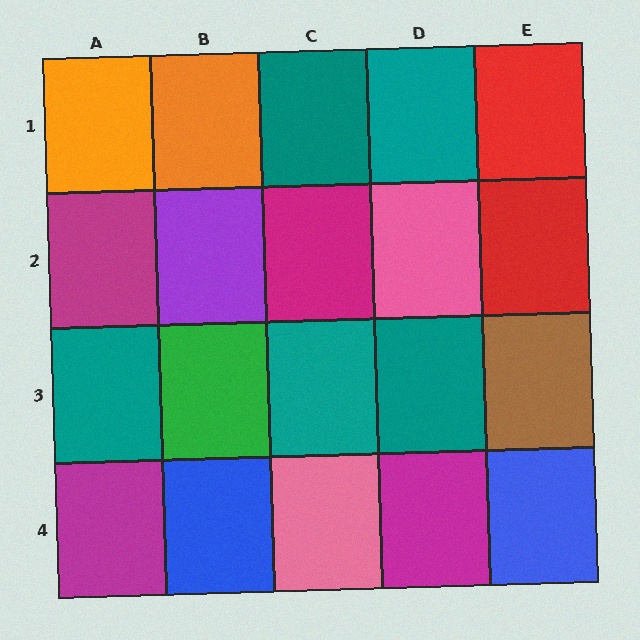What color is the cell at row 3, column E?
Brown.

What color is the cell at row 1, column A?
Orange.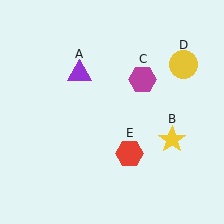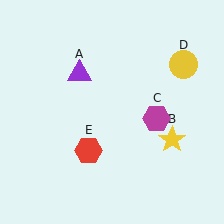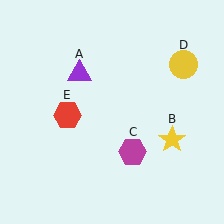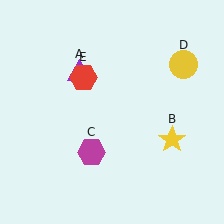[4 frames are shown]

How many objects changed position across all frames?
2 objects changed position: magenta hexagon (object C), red hexagon (object E).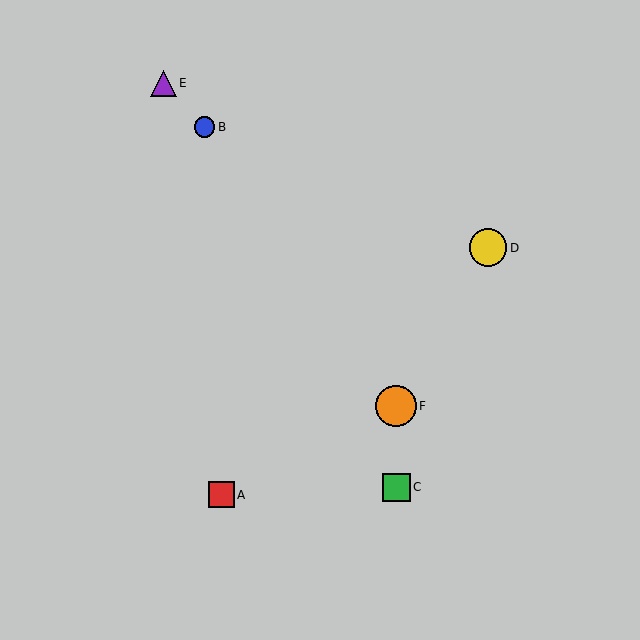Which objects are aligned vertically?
Objects C, F are aligned vertically.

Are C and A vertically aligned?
No, C is at x≈396 and A is at x≈221.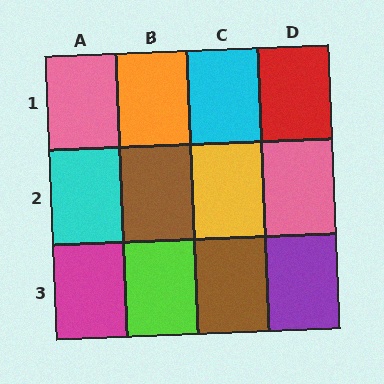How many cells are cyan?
2 cells are cyan.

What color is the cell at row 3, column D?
Purple.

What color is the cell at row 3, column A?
Magenta.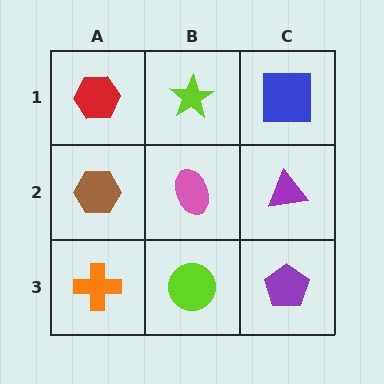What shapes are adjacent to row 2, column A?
A red hexagon (row 1, column A), an orange cross (row 3, column A), a pink ellipse (row 2, column B).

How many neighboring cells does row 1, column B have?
3.